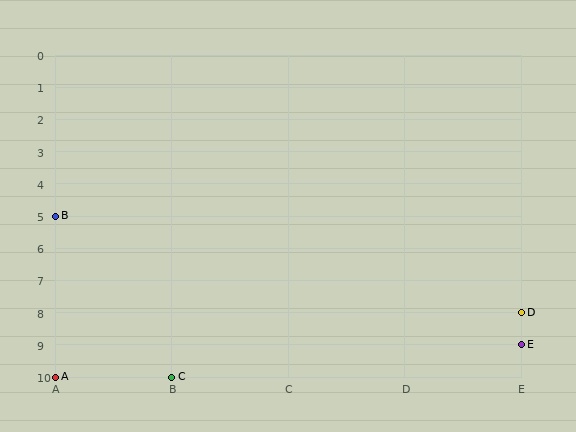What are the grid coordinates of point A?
Point A is at grid coordinates (A, 10).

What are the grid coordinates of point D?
Point D is at grid coordinates (E, 8).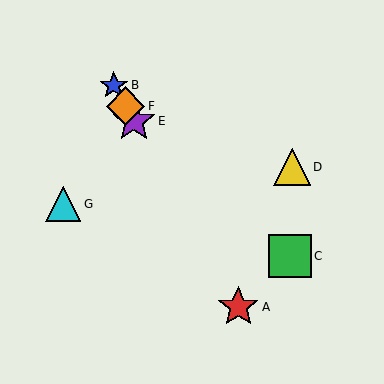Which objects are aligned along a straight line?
Objects A, B, E, F are aligned along a straight line.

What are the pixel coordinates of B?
Object B is at (114, 85).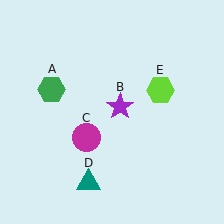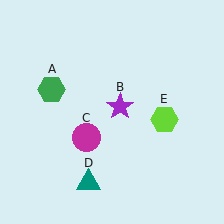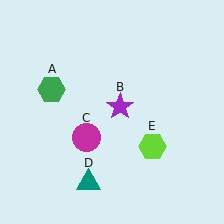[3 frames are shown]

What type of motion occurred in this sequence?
The lime hexagon (object E) rotated clockwise around the center of the scene.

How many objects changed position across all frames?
1 object changed position: lime hexagon (object E).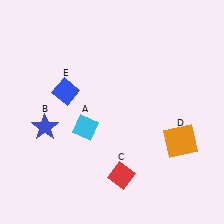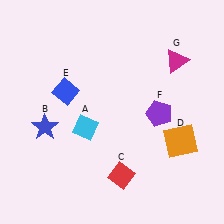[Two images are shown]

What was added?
A purple pentagon (F), a magenta triangle (G) were added in Image 2.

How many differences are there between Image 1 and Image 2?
There are 2 differences between the two images.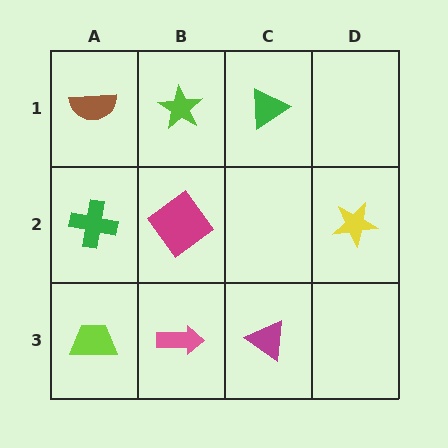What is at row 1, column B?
A lime star.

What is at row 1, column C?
A green triangle.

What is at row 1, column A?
A brown semicircle.